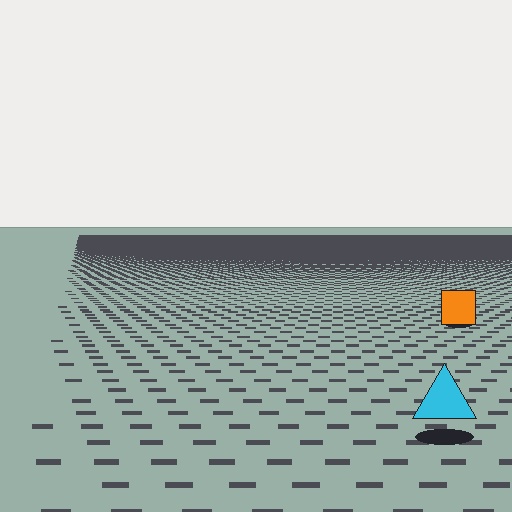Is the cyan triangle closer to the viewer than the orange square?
Yes. The cyan triangle is closer — you can tell from the texture gradient: the ground texture is coarser near it.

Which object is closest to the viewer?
The cyan triangle is closest. The texture marks near it are larger and more spread out.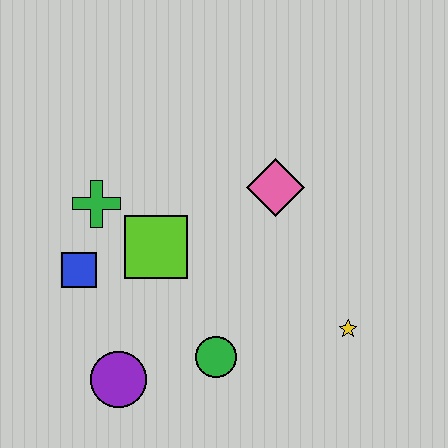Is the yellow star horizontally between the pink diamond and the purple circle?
No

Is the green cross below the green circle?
No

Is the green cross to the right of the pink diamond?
No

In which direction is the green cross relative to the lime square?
The green cross is to the left of the lime square.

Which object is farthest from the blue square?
The yellow star is farthest from the blue square.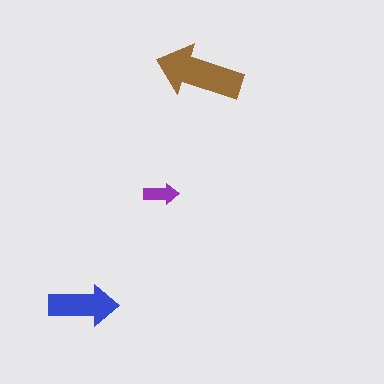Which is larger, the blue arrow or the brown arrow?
The brown one.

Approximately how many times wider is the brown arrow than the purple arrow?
About 2.5 times wider.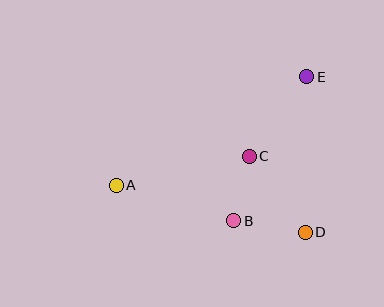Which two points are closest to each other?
Points B and C are closest to each other.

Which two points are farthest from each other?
Points A and E are farthest from each other.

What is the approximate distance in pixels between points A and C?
The distance between A and C is approximately 136 pixels.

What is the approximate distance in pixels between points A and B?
The distance between A and B is approximately 123 pixels.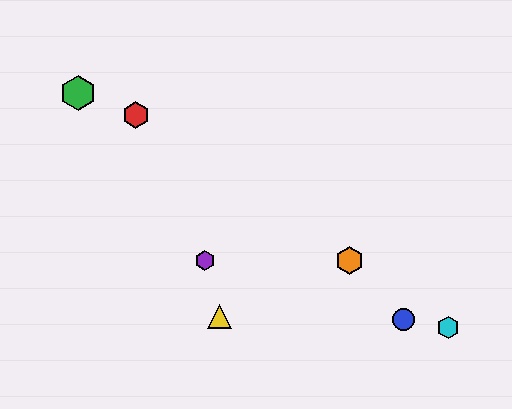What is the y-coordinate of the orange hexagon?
The orange hexagon is at y≈261.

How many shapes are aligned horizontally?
2 shapes (the purple hexagon, the orange hexagon) are aligned horizontally.